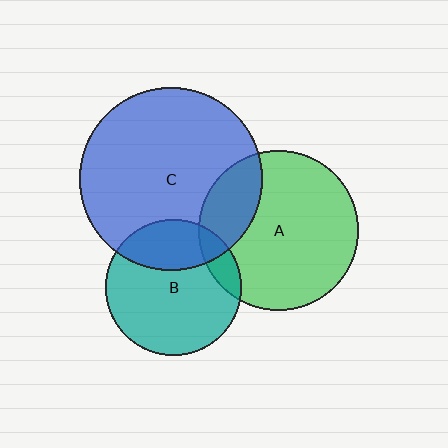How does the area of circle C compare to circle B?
Approximately 1.8 times.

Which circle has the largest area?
Circle C (blue).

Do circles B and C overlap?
Yes.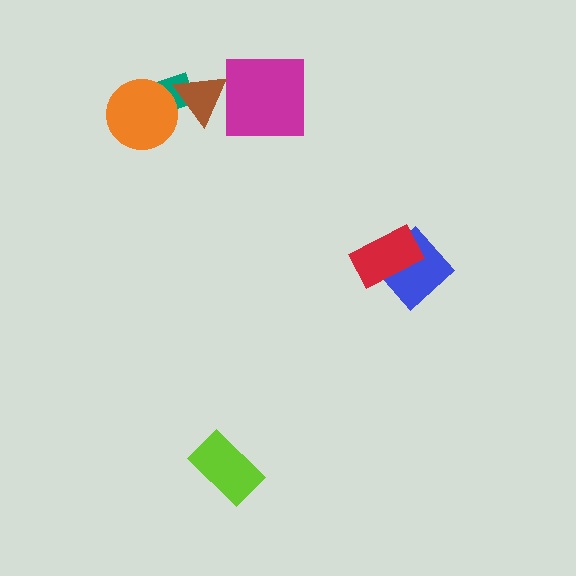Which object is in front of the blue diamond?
The red rectangle is in front of the blue diamond.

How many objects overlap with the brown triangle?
1 object overlaps with the brown triangle.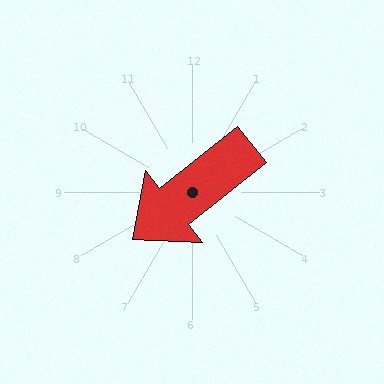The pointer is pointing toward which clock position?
Roughly 8 o'clock.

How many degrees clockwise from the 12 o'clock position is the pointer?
Approximately 231 degrees.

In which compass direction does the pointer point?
Southwest.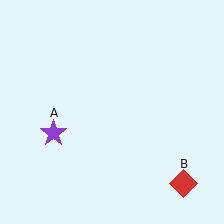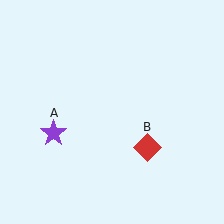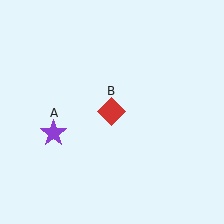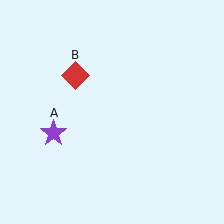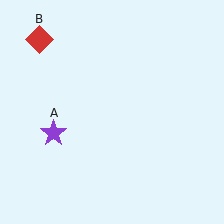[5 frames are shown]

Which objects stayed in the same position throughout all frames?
Purple star (object A) remained stationary.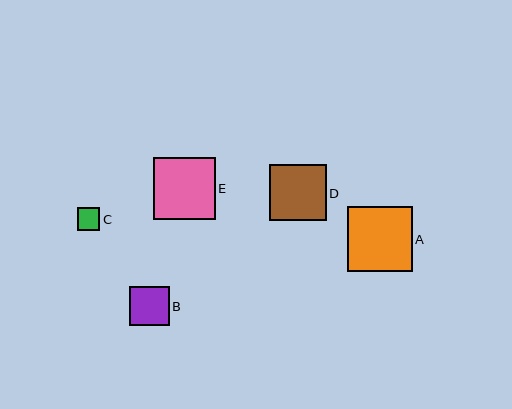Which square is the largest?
Square A is the largest with a size of approximately 65 pixels.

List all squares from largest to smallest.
From largest to smallest: A, E, D, B, C.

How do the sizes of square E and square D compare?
Square E and square D are approximately the same size.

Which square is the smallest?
Square C is the smallest with a size of approximately 22 pixels.